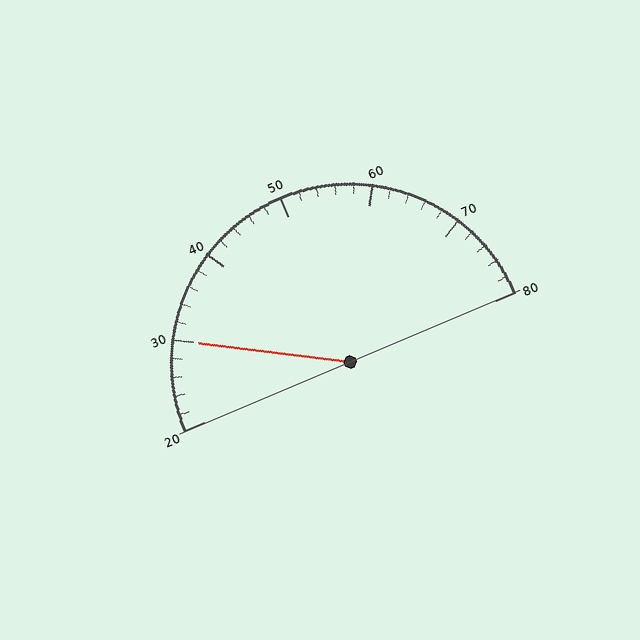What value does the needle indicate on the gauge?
The needle indicates approximately 30.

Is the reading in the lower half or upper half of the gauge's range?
The reading is in the lower half of the range (20 to 80).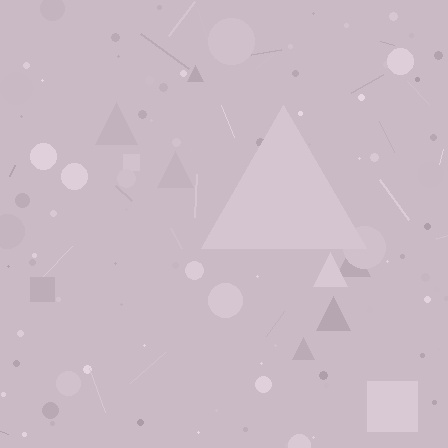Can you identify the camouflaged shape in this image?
The camouflaged shape is a triangle.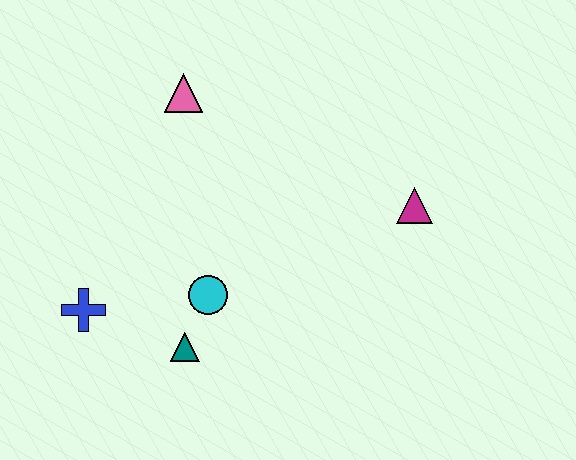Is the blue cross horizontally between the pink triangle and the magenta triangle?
No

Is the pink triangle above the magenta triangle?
Yes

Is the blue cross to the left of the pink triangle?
Yes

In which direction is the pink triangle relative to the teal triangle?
The pink triangle is above the teal triangle.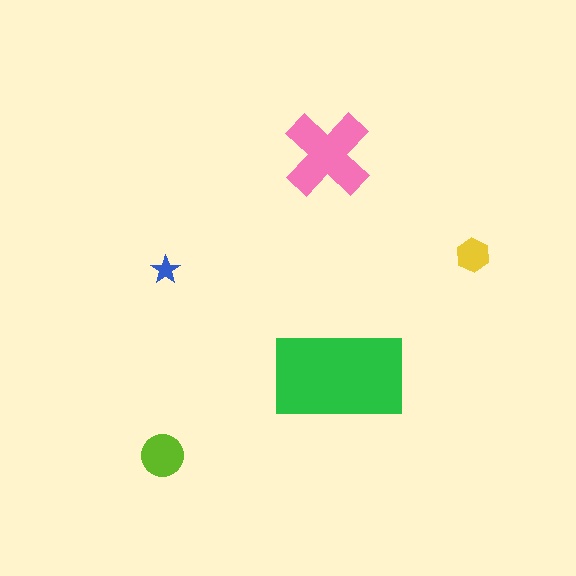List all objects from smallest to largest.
The blue star, the yellow hexagon, the lime circle, the pink cross, the green rectangle.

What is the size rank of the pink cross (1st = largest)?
2nd.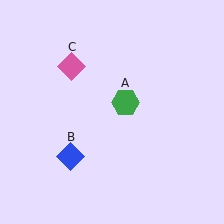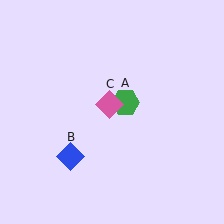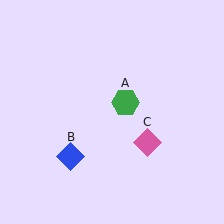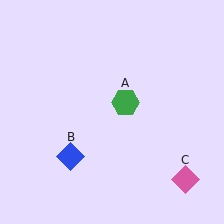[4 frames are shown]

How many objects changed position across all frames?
1 object changed position: pink diamond (object C).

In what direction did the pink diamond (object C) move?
The pink diamond (object C) moved down and to the right.